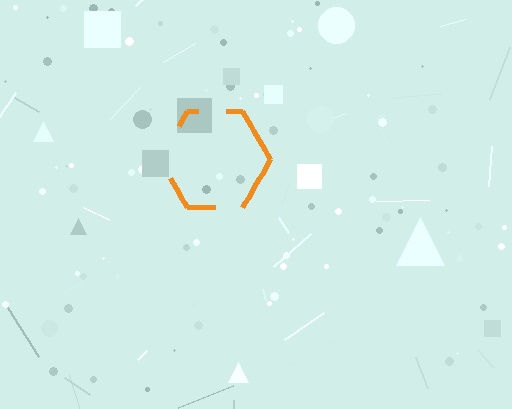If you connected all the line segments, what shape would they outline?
They would outline a hexagon.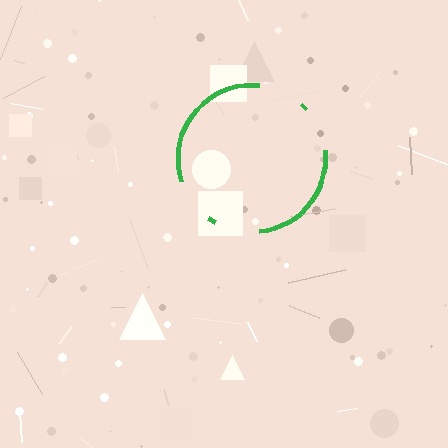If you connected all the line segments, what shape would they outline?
They would outline a circle.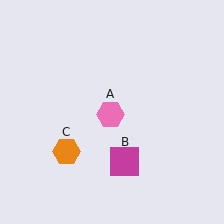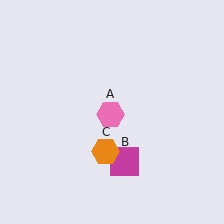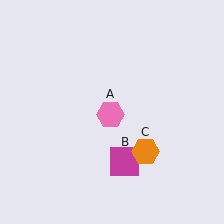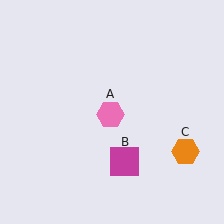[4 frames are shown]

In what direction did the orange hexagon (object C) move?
The orange hexagon (object C) moved right.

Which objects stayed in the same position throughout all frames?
Pink hexagon (object A) and magenta square (object B) remained stationary.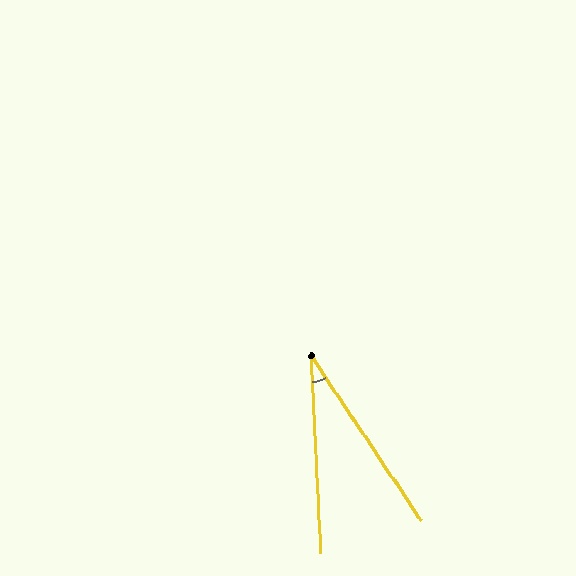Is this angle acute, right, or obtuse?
It is acute.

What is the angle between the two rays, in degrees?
Approximately 31 degrees.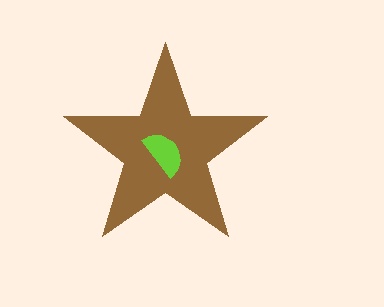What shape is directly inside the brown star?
The lime semicircle.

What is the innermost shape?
The lime semicircle.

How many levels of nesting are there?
2.